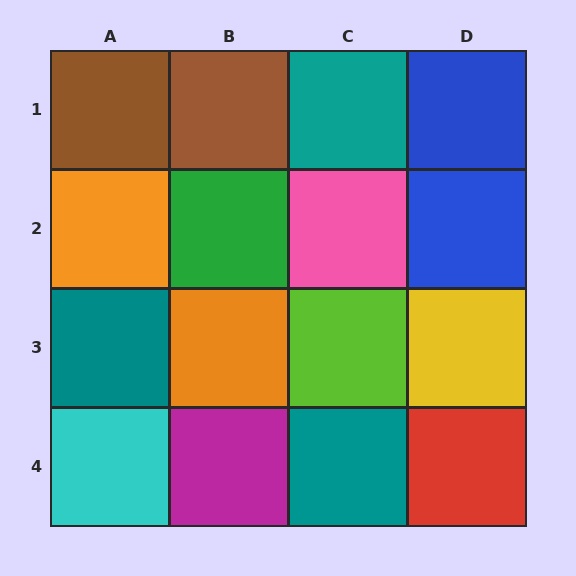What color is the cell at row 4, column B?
Magenta.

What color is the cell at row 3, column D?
Yellow.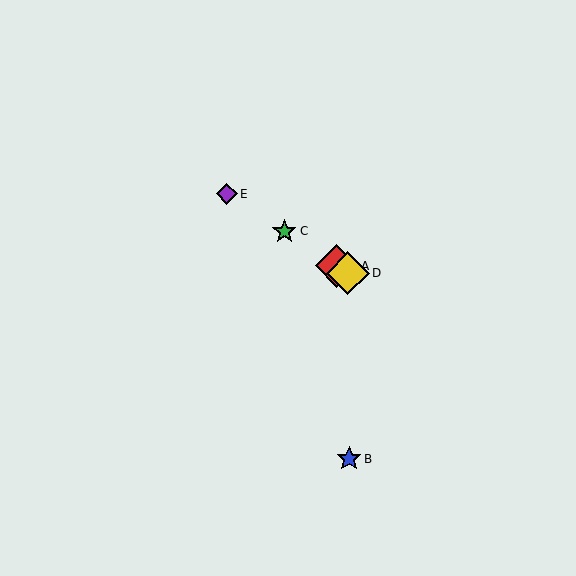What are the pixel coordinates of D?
Object D is at (348, 273).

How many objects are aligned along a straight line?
4 objects (A, C, D, E) are aligned along a straight line.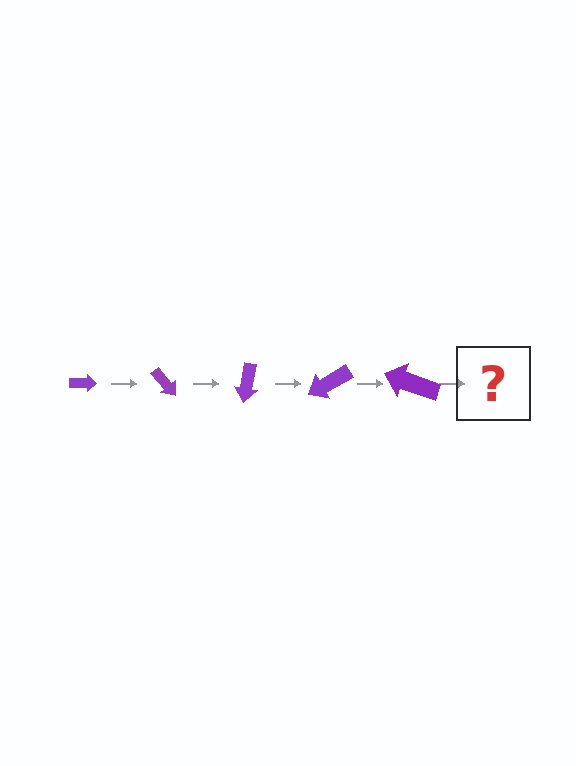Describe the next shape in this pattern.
It should be an arrow, larger than the previous one and rotated 250 degrees from the start.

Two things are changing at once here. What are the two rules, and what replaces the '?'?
The two rules are that the arrow grows larger each step and it rotates 50 degrees each step. The '?' should be an arrow, larger than the previous one and rotated 250 degrees from the start.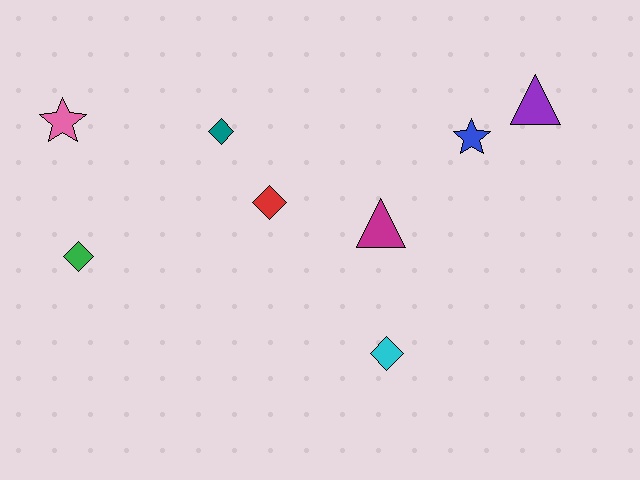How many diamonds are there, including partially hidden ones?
There are 4 diamonds.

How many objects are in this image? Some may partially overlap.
There are 8 objects.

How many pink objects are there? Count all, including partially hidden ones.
There is 1 pink object.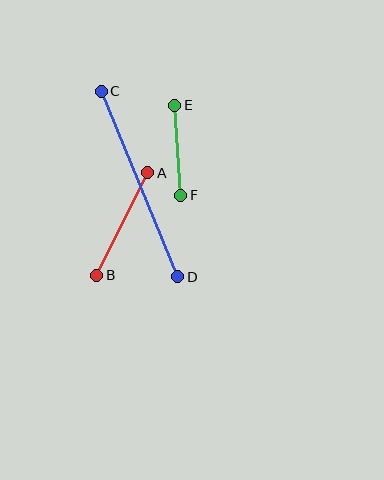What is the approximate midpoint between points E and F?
The midpoint is at approximately (178, 150) pixels.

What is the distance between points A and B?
The distance is approximately 115 pixels.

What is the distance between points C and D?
The distance is approximately 201 pixels.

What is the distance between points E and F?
The distance is approximately 90 pixels.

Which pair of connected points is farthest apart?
Points C and D are farthest apart.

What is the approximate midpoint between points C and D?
The midpoint is at approximately (140, 184) pixels.